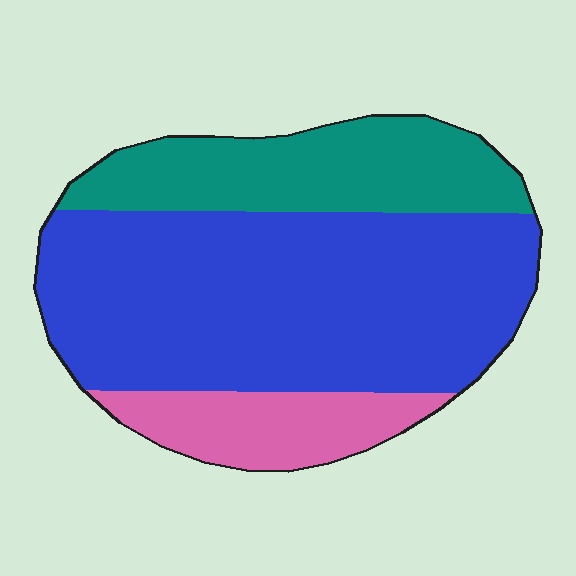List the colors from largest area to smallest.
From largest to smallest: blue, teal, pink.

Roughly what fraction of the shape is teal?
Teal takes up about one quarter (1/4) of the shape.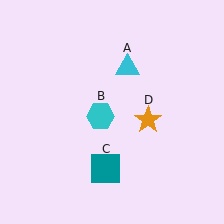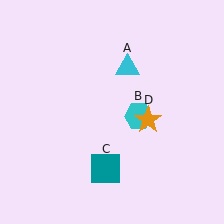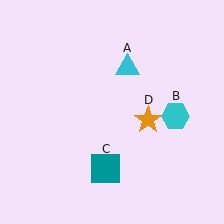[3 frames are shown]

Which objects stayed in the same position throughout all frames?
Cyan triangle (object A) and teal square (object C) and orange star (object D) remained stationary.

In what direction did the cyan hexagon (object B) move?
The cyan hexagon (object B) moved right.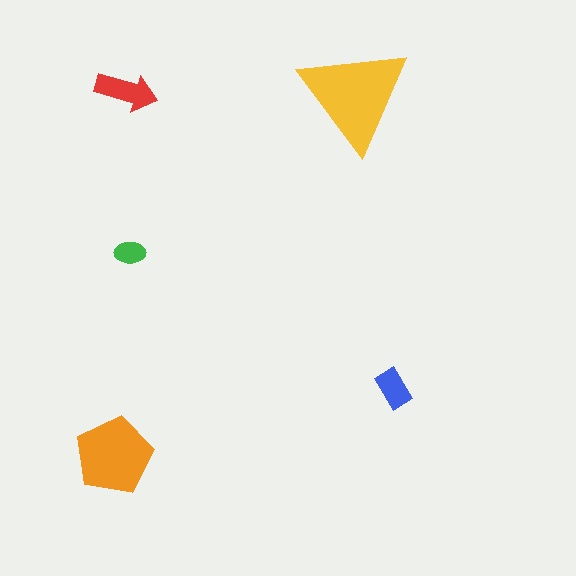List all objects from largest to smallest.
The yellow triangle, the orange pentagon, the red arrow, the blue rectangle, the green ellipse.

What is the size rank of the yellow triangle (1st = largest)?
1st.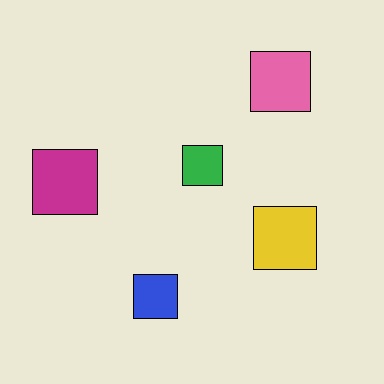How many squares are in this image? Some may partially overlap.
There are 5 squares.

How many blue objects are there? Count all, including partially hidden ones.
There is 1 blue object.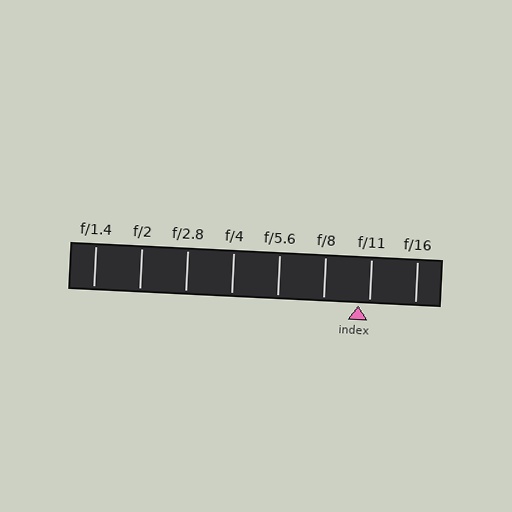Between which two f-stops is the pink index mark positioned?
The index mark is between f/8 and f/11.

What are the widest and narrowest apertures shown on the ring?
The widest aperture shown is f/1.4 and the narrowest is f/16.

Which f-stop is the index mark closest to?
The index mark is closest to f/11.